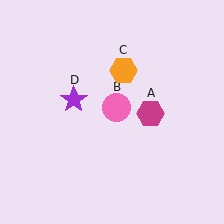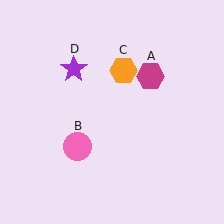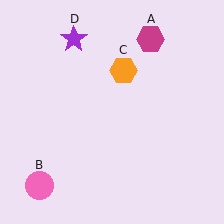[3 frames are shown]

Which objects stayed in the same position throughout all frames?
Orange hexagon (object C) remained stationary.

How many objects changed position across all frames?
3 objects changed position: magenta hexagon (object A), pink circle (object B), purple star (object D).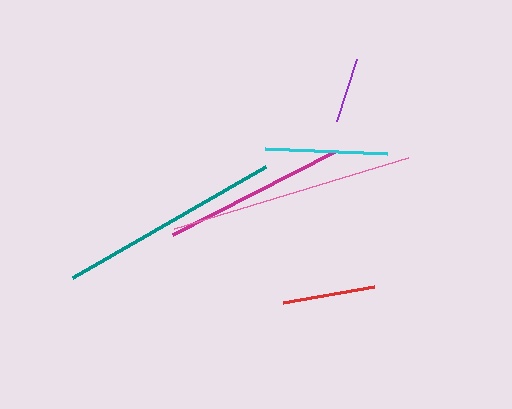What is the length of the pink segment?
The pink segment is approximately 244 pixels long.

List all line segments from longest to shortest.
From longest to shortest: pink, teal, magenta, cyan, red, purple.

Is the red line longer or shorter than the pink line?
The pink line is longer than the red line.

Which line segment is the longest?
The pink line is the longest at approximately 244 pixels.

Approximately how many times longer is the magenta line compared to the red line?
The magenta line is approximately 2.0 times the length of the red line.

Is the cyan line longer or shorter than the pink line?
The pink line is longer than the cyan line.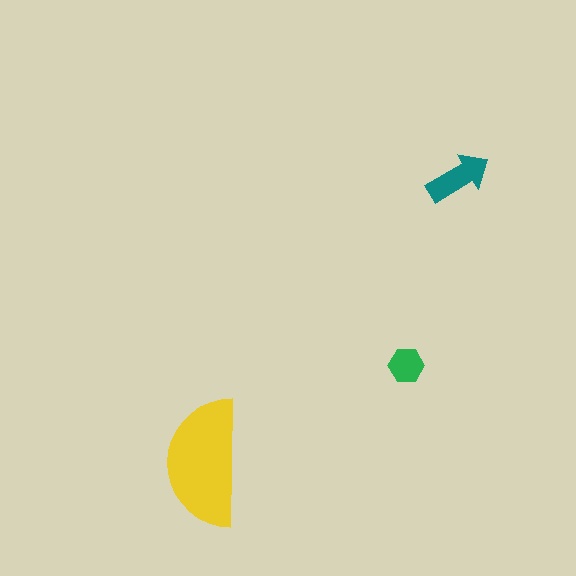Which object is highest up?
The teal arrow is topmost.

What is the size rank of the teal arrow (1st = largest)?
2nd.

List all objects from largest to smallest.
The yellow semicircle, the teal arrow, the green hexagon.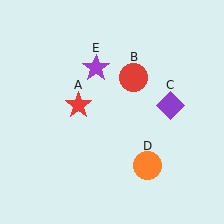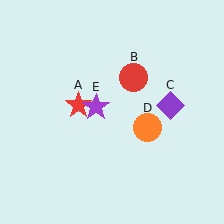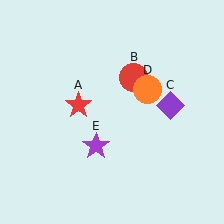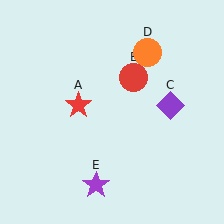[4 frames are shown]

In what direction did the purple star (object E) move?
The purple star (object E) moved down.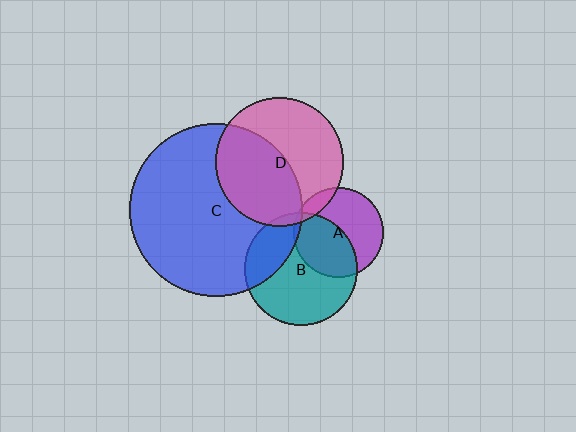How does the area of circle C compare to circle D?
Approximately 1.8 times.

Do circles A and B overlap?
Yes.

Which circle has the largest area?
Circle C (blue).